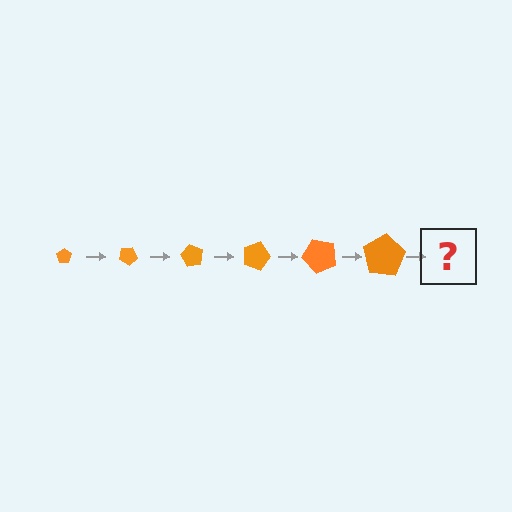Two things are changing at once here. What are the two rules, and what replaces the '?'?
The two rules are that the pentagon grows larger each step and it rotates 30 degrees each step. The '?' should be a pentagon, larger than the previous one and rotated 180 degrees from the start.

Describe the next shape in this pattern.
It should be a pentagon, larger than the previous one and rotated 180 degrees from the start.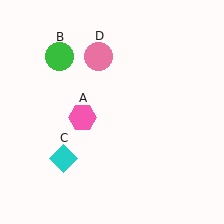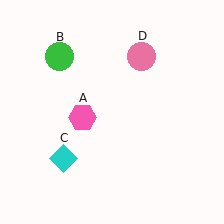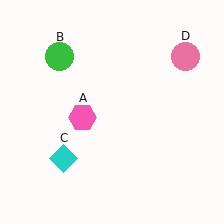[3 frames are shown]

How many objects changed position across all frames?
1 object changed position: pink circle (object D).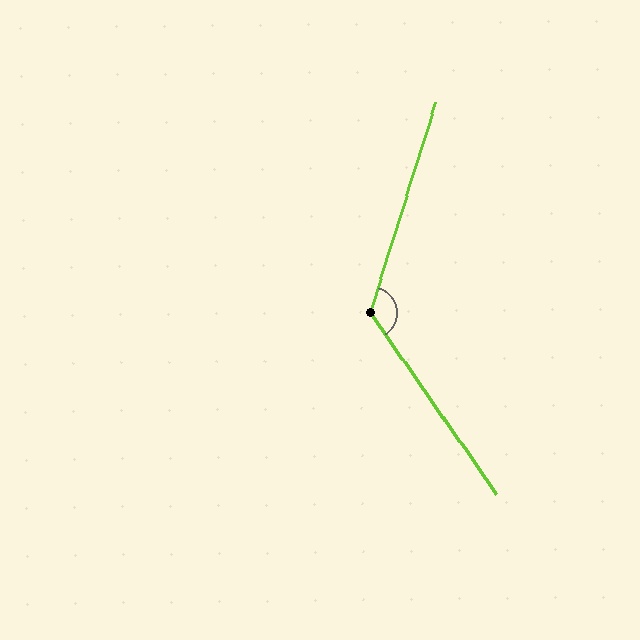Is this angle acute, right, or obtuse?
It is obtuse.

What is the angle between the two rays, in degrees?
Approximately 128 degrees.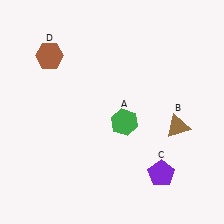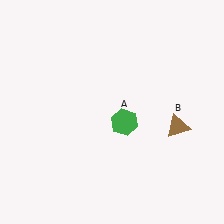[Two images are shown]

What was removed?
The purple pentagon (C), the brown hexagon (D) were removed in Image 2.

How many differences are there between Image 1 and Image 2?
There are 2 differences between the two images.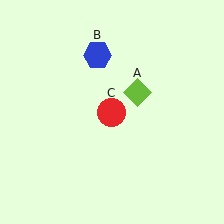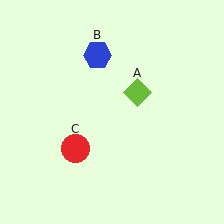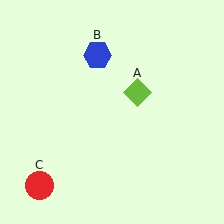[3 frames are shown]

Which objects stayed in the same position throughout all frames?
Lime diamond (object A) and blue hexagon (object B) remained stationary.